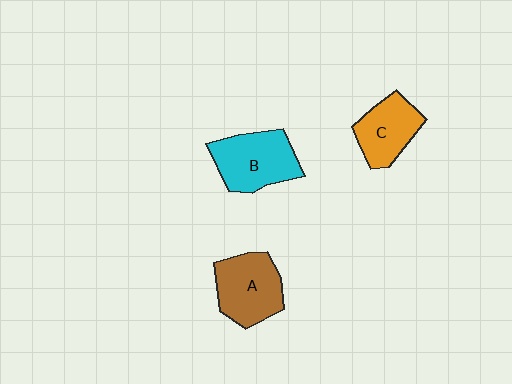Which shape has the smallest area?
Shape C (orange).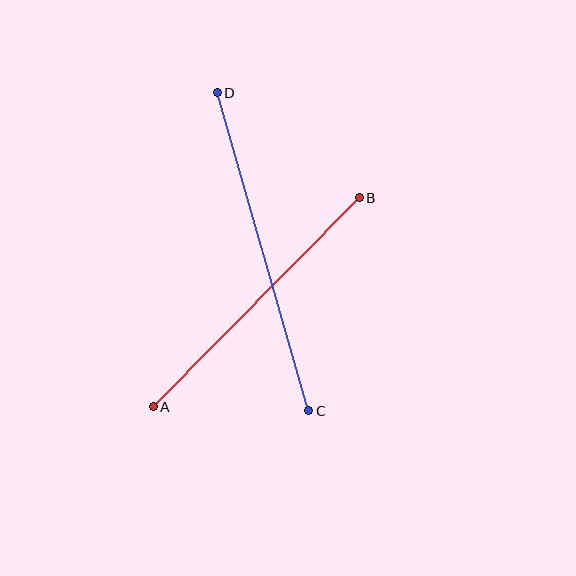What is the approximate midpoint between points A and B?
The midpoint is at approximately (256, 302) pixels.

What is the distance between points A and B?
The distance is approximately 293 pixels.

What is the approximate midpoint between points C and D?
The midpoint is at approximately (263, 252) pixels.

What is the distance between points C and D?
The distance is approximately 331 pixels.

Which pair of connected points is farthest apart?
Points C and D are farthest apart.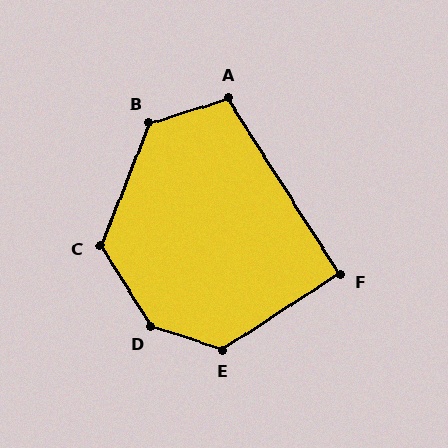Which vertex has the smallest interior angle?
F, at approximately 91 degrees.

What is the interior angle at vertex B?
Approximately 129 degrees (obtuse).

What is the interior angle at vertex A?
Approximately 105 degrees (obtuse).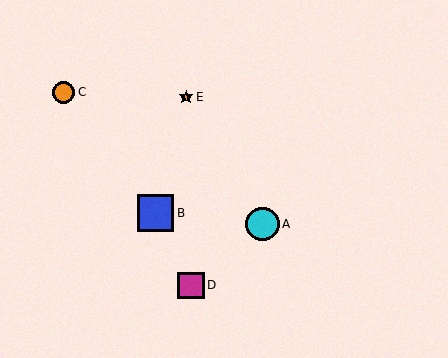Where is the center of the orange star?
The center of the orange star is at (186, 97).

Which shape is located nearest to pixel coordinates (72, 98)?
The orange circle (labeled C) at (64, 92) is nearest to that location.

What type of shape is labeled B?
Shape B is a blue square.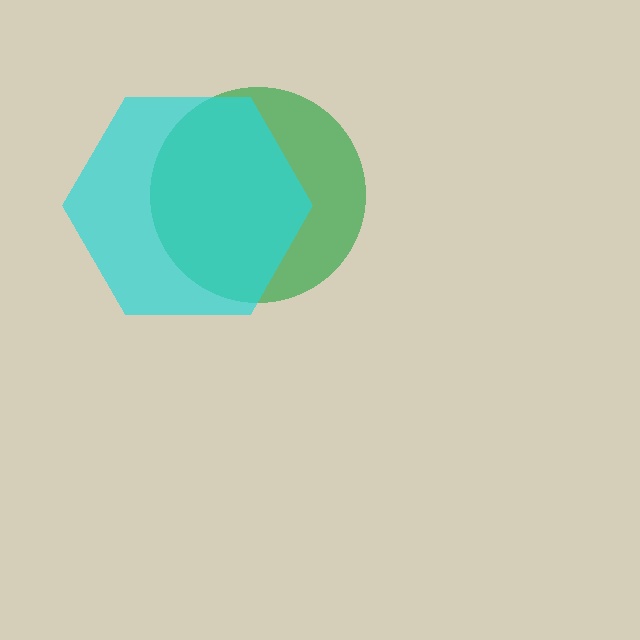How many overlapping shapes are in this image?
There are 2 overlapping shapes in the image.